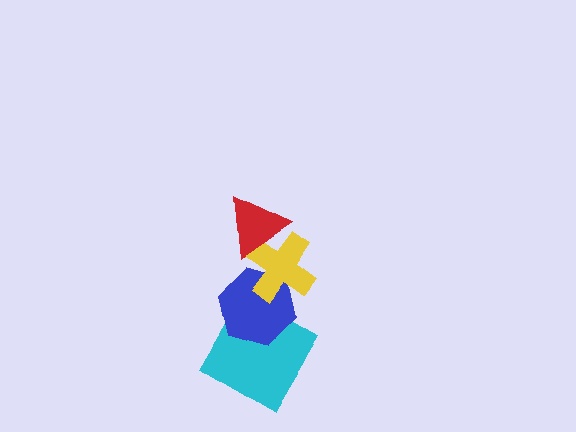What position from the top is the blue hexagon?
The blue hexagon is 3rd from the top.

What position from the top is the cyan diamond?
The cyan diamond is 4th from the top.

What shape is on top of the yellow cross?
The red triangle is on top of the yellow cross.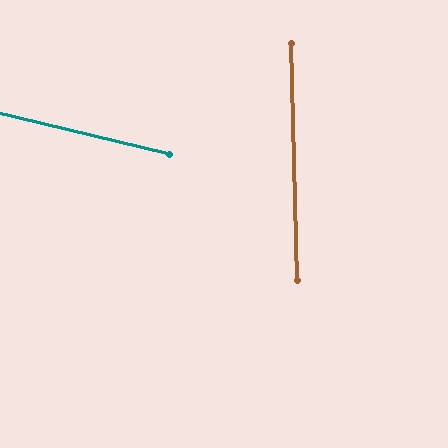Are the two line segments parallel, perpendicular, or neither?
Neither parallel nor perpendicular — they differ by about 75°.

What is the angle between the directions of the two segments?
Approximately 75 degrees.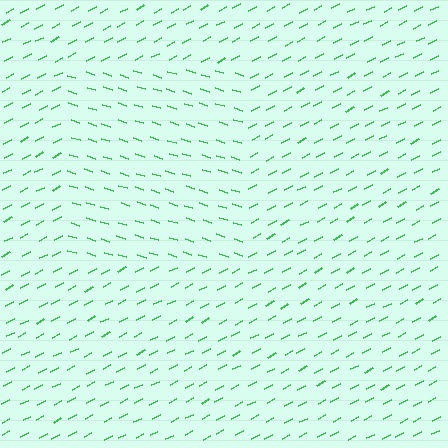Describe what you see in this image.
The image is filled with small green line segments. A rectangle region in the image has lines oriented differently from the surrounding lines, creating a visible texture boundary.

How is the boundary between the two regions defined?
The boundary is defined purely by a change in line orientation (approximately 45 degrees difference). All lines are the same color and thickness.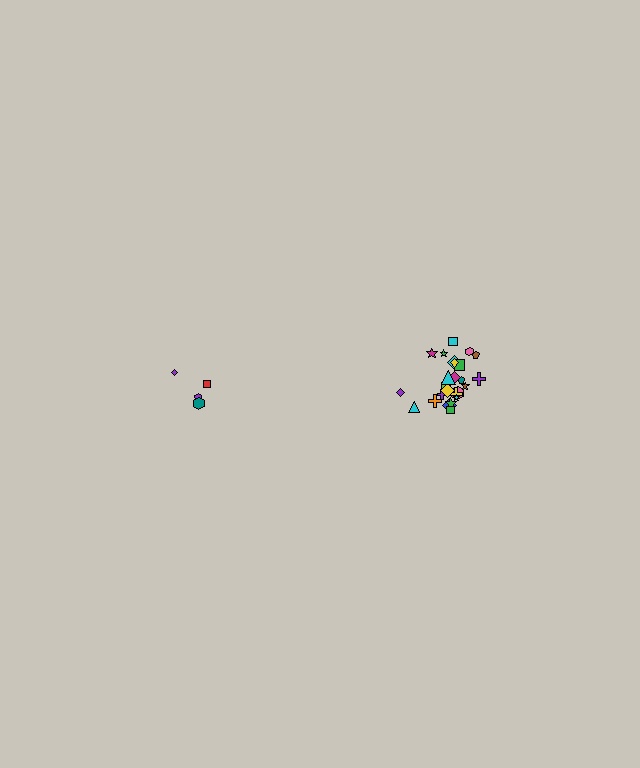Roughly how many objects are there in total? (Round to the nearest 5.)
Roughly 30 objects in total.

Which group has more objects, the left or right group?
The right group.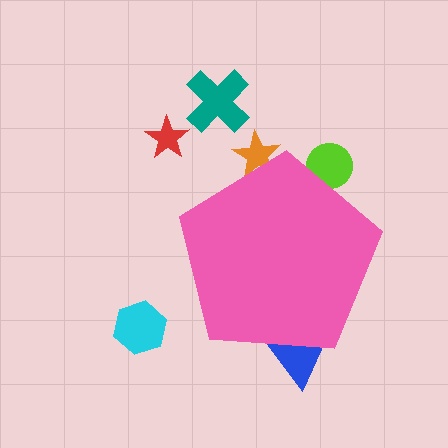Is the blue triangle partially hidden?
Yes, the blue triangle is partially hidden behind the pink pentagon.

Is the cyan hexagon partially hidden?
No, the cyan hexagon is fully visible.